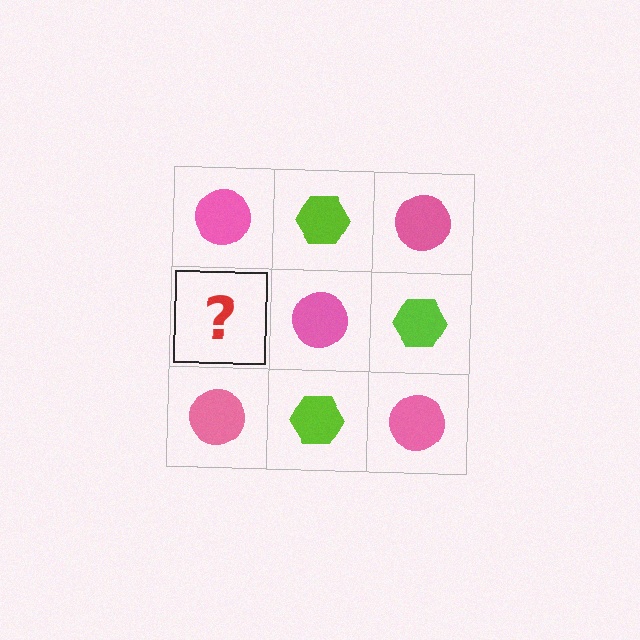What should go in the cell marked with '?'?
The missing cell should contain a lime hexagon.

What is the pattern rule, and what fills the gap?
The rule is that it alternates pink circle and lime hexagon in a checkerboard pattern. The gap should be filled with a lime hexagon.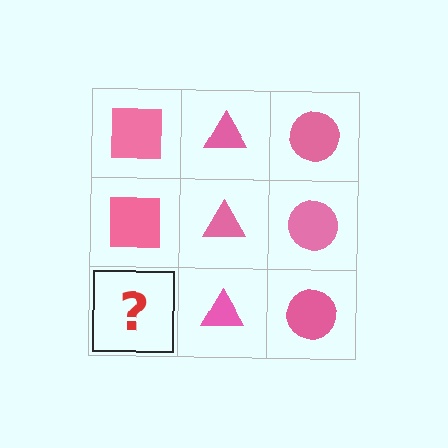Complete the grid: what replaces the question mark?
The question mark should be replaced with a pink square.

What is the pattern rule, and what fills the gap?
The rule is that each column has a consistent shape. The gap should be filled with a pink square.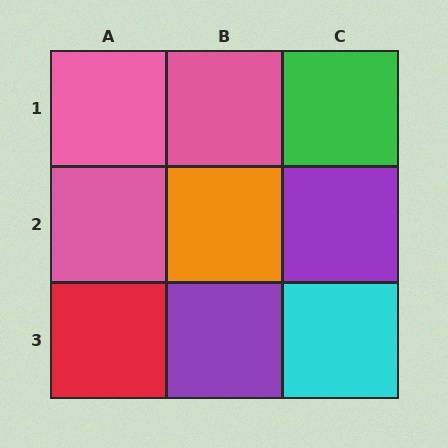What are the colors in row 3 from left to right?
Red, purple, cyan.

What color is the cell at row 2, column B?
Orange.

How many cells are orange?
1 cell is orange.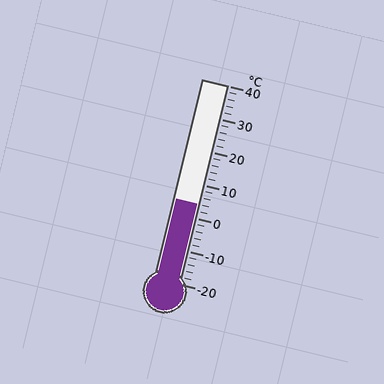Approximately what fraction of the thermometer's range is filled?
The thermometer is filled to approximately 40% of its range.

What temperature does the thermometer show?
The thermometer shows approximately 4°C.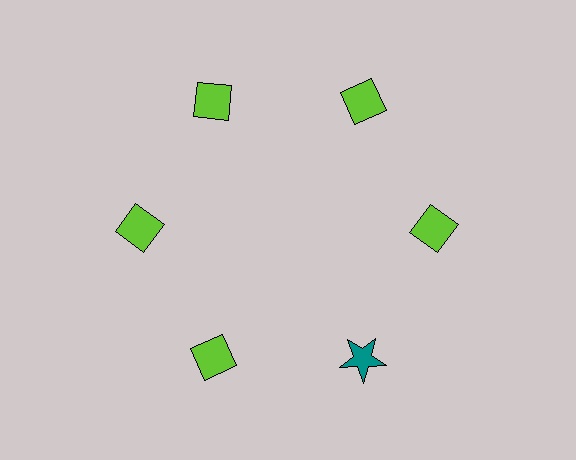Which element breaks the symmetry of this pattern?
The teal star at roughly the 5 o'clock position breaks the symmetry. All other shapes are lime diamonds.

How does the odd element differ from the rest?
It differs in both color (teal instead of lime) and shape (star instead of diamond).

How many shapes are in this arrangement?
There are 6 shapes arranged in a ring pattern.